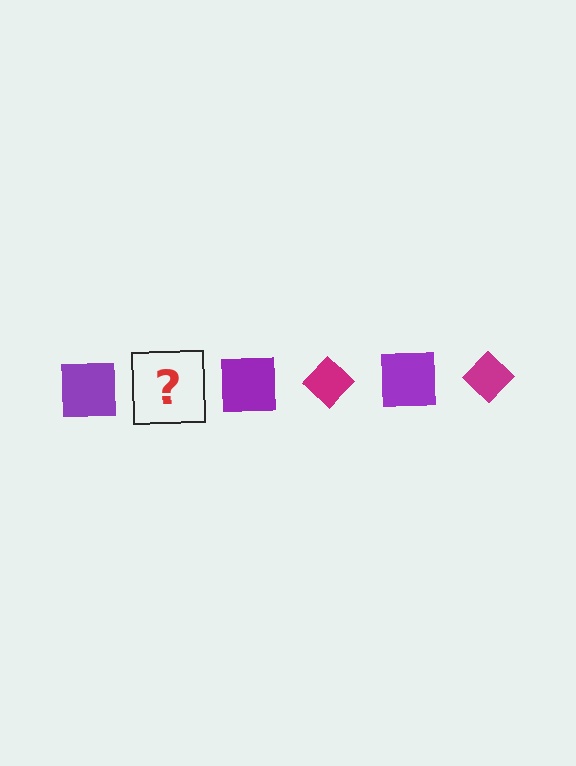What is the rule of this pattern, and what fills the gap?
The rule is that the pattern alternates between purple square and magenta diamond. The gap should be filled with a magenta diamond.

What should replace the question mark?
The question mark should be replaced with a magenta diamond.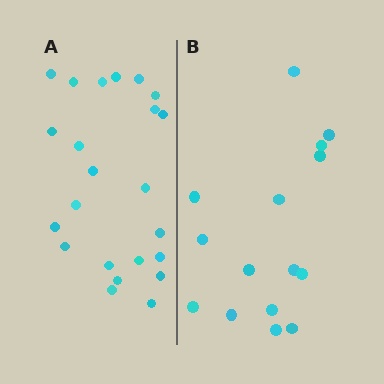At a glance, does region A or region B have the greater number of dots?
Region A (the left region) has more dots.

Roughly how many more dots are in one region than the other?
Region A has roughly 8 or so more dots than region B.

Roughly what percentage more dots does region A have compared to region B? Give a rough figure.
About 55% more.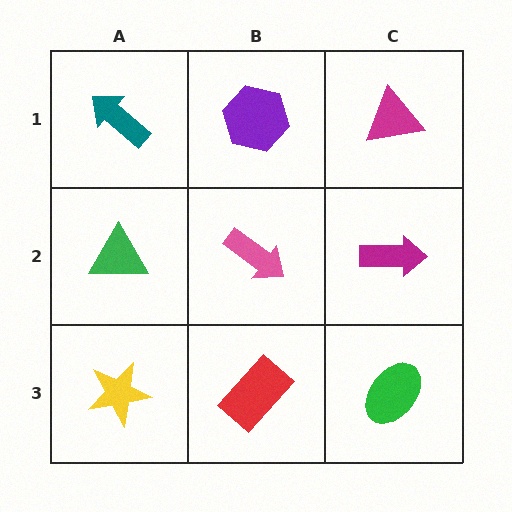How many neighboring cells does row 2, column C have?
3.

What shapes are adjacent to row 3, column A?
A green triangle (row 2, column A), a red rectangle (row 3, column B).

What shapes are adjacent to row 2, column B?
A purple hexagon (row 1, column B), a red rectangle (row 3, column B), a green triangle (row 2, column A), a magenta arrow (row 2, column C).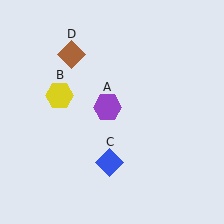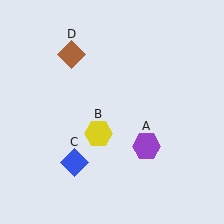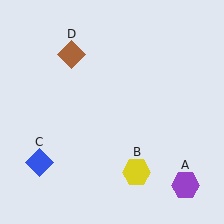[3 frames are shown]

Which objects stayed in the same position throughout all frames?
Brown diamond (object D) remained stationary.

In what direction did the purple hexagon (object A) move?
The purple hexagon (object A) moved down and to the right.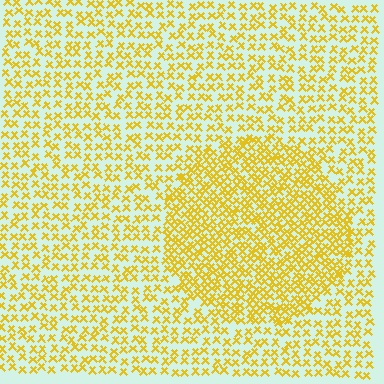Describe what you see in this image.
The image contains small yellow elements arranged at two different densities. A circle-shaped region is visible where the elements are more densely packed than the surrounding area.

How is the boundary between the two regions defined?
The boundary is defined by a change in element density (approximately 1.8x ratio). All elements are the same color, size, and shape.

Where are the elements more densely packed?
The elements are more densely packed inside the circle boundary.